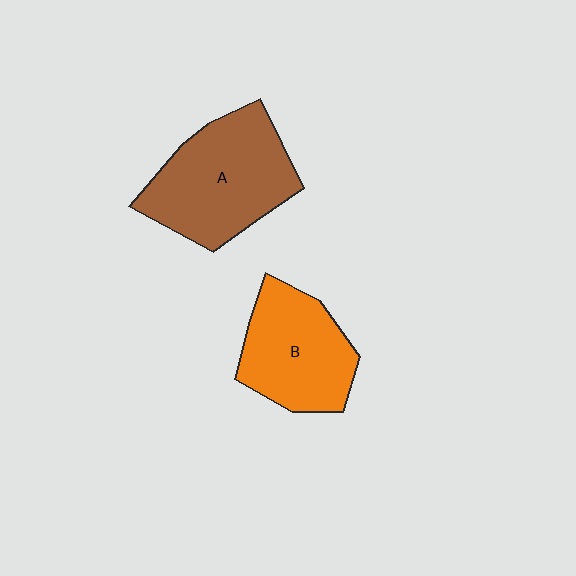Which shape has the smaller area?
Shape B (orange).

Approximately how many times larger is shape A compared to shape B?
Approximately 1.2 times.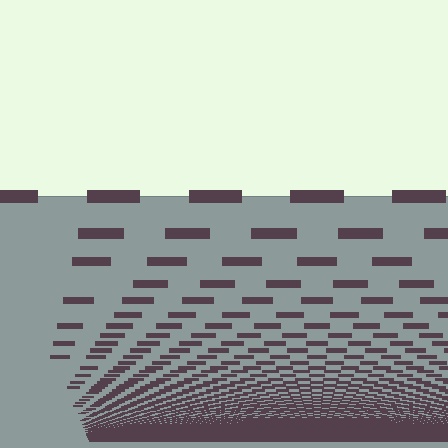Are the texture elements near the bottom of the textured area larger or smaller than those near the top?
Smaller. The gradient is inverted — elements near the bottom are smaller and denser.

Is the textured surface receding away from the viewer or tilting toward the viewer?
The surface appears to tilt toward the viewer. Texture elements get larger and sparser toward the top.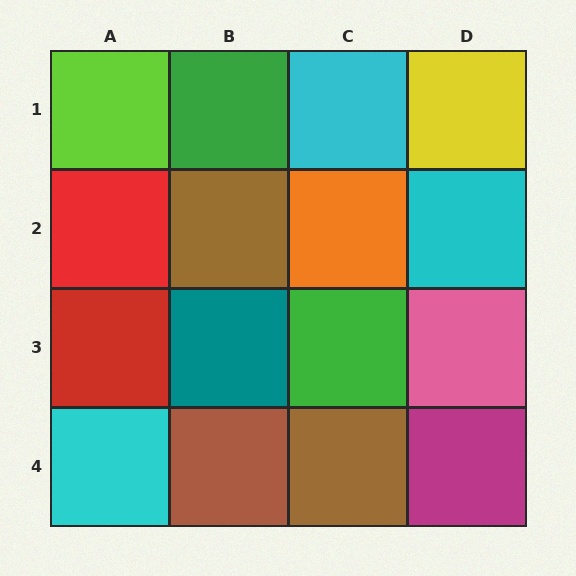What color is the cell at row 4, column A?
Cyan.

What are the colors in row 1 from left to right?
Lime, green, cyan, yellow.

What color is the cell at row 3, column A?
Red.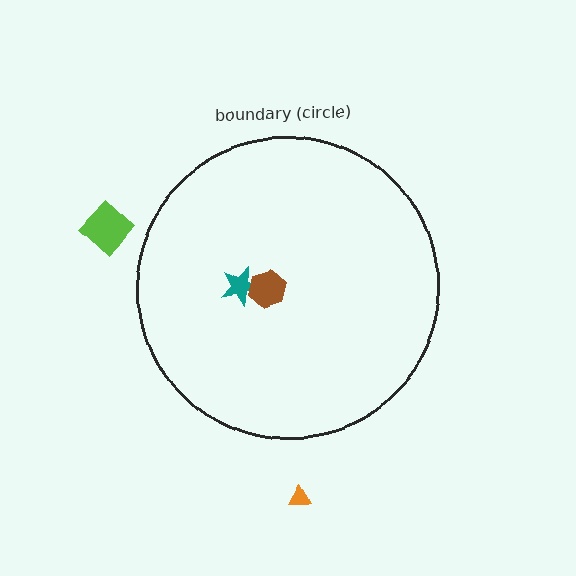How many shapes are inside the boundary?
2 inside, 2 outside.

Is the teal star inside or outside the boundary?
Inside.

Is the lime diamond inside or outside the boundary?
Outside.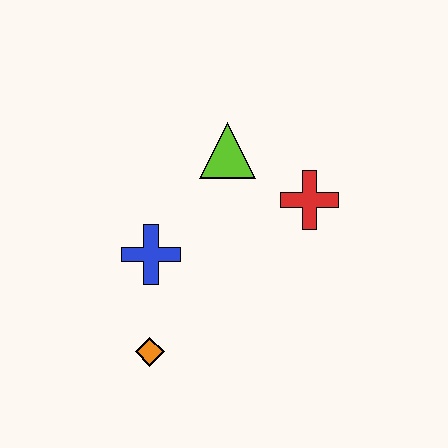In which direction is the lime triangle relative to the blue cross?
The lime triangle is above the blue cross.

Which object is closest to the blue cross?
The orange diamond is closest to the blue cross.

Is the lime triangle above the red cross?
Yes